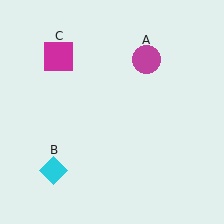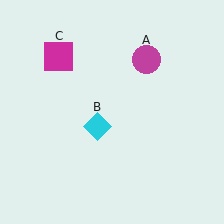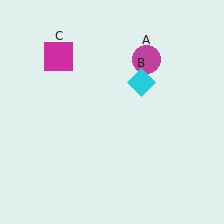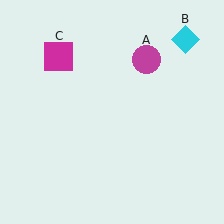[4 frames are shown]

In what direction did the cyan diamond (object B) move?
The cyan diamond (object B) moved up and to the right.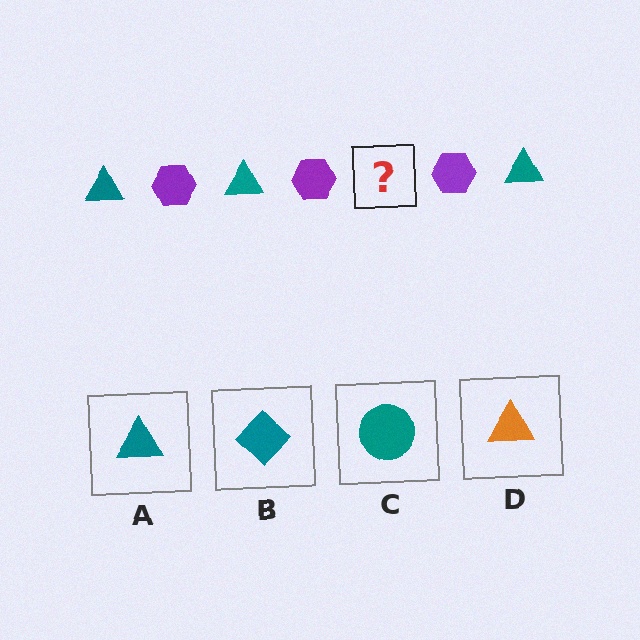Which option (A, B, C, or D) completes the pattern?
A.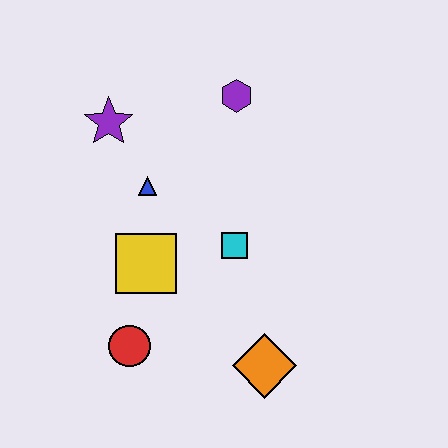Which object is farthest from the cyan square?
The purple star is farthest from the cyan square.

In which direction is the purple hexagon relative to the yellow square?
The purple hexagon is above the yellow square.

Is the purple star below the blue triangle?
No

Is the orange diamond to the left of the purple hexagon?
No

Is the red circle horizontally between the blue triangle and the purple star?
Yes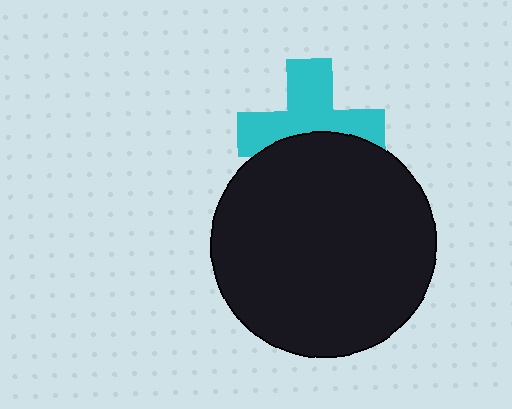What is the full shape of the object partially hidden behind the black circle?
The partially hidden object is a cyan cross.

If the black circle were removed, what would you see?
You would see the complete cyan cross.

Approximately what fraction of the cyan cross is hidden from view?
Roughly 41% of the cyan cross is hidden behind the black circle.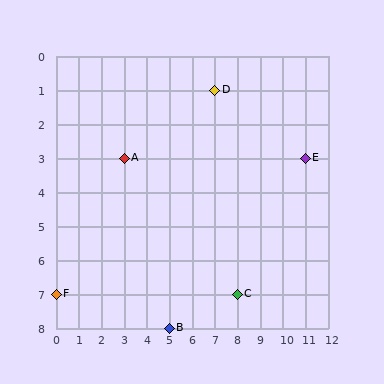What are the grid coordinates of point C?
Point C is at grid coordinates (8, 7).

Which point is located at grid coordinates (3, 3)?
Point A is at (3, 3).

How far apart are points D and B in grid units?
Points D and B are 2 columns and 7 rows apart (about 7.3 grid units diagonally).